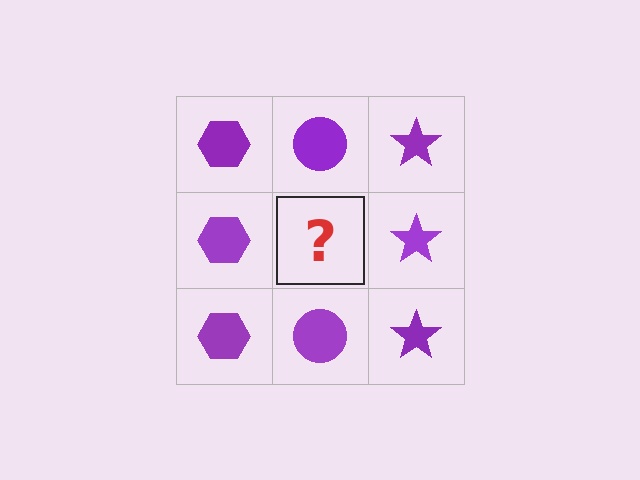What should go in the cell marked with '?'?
The missing cell should contain a purple circle.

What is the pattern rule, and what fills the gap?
The rule is that each column has a consistent shape. The gap should be filled with a purple circle.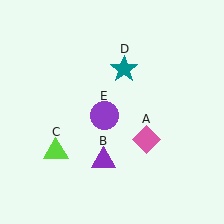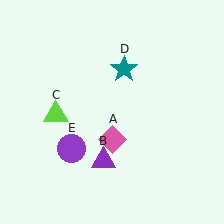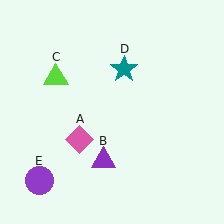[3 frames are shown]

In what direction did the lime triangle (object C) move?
The lime triangle (object C) moved up.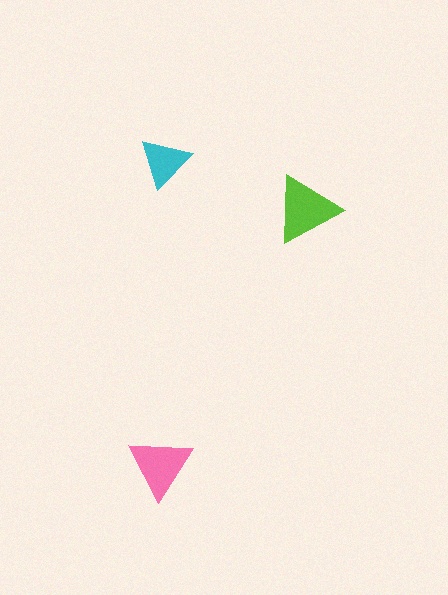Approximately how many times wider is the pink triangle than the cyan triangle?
About 1.5 times wider.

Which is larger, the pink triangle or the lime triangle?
The lime one.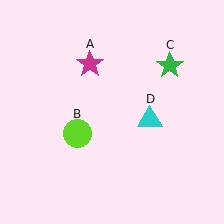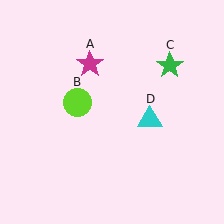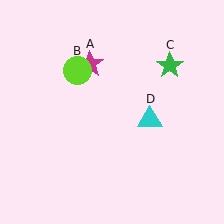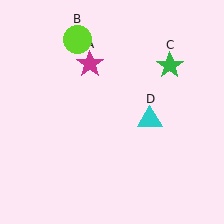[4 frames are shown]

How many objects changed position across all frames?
1 object changed position: lime circle (object B).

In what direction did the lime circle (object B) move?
The lime circle (object B) moved up.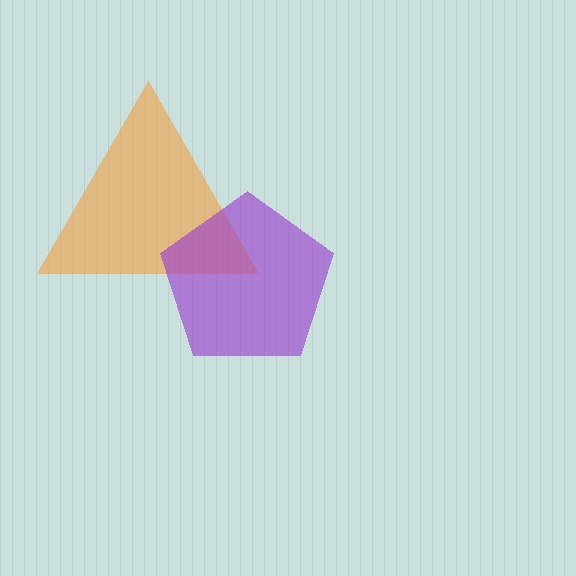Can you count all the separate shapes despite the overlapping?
Yes, there are 2 separate shapes.